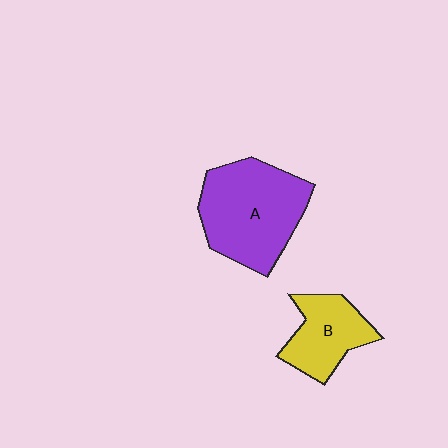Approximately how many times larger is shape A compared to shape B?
Approximately 1.8 times.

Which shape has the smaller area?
Shape B (yellow).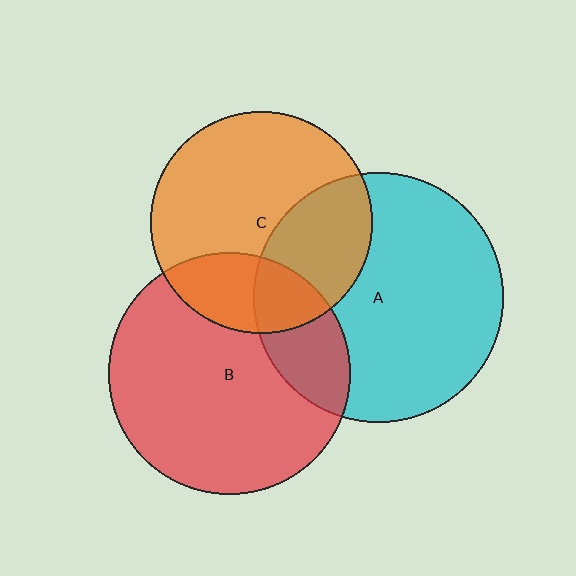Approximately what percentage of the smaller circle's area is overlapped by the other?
Approximately 20%.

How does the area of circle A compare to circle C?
Approximately 1.3 times.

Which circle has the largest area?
Circle A (cyan).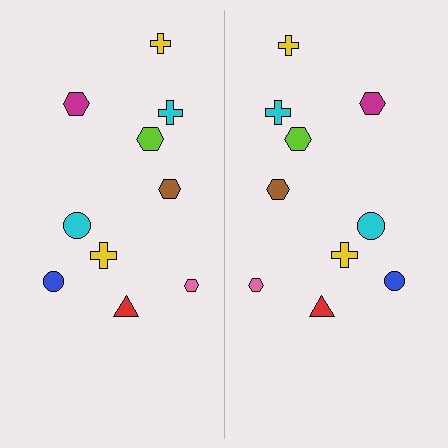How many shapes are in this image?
There are 20 shapes in this image.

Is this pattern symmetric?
Yes, this pattern has bilateral (reflection) symmetry.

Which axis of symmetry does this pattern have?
The pattern has a vertical axis of symmetry running through the center of the image.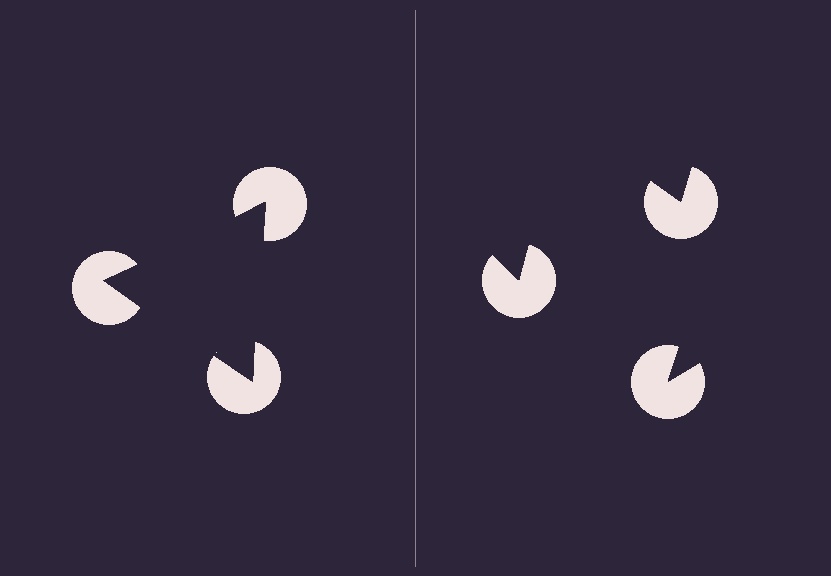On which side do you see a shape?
An illusory triangle appears on the left side. On the right side the wedge cuts are rotated, so no coherent shape forms.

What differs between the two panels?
The pac-man discs are positioned identically on both sides; only the wedge orientations differ. On the left they align to a triangle; on the right they are misaligned.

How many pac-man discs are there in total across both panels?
6 — 3 on each side.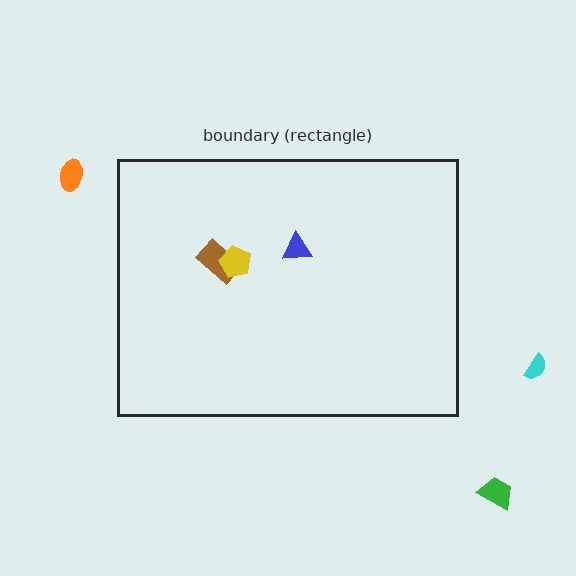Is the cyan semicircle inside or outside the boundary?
Outside.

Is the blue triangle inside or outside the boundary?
Inside.